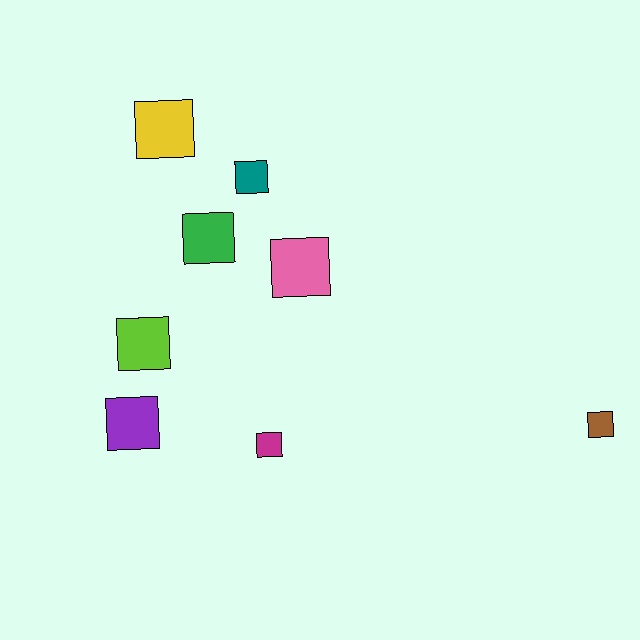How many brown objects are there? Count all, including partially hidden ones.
There is 1 brown object.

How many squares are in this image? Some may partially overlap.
There are 8 squares.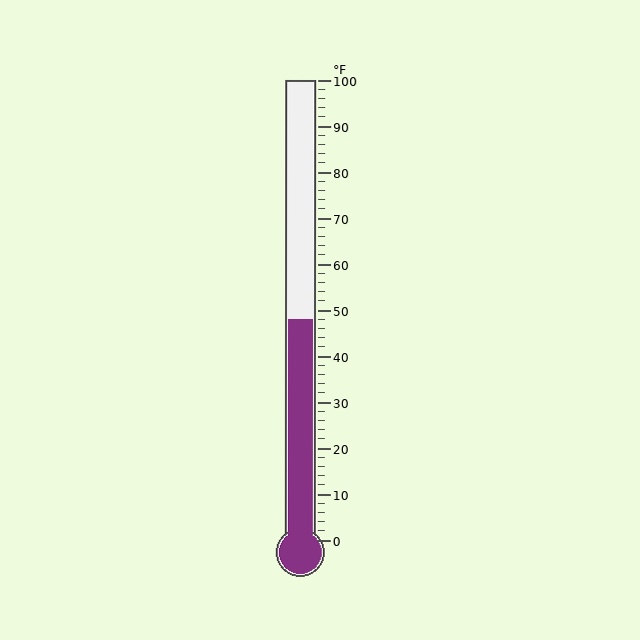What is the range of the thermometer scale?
The thermometer scale ranges from 0°F to 100°F.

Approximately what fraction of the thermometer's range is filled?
The thermometer is filled to approximately 50% of its range.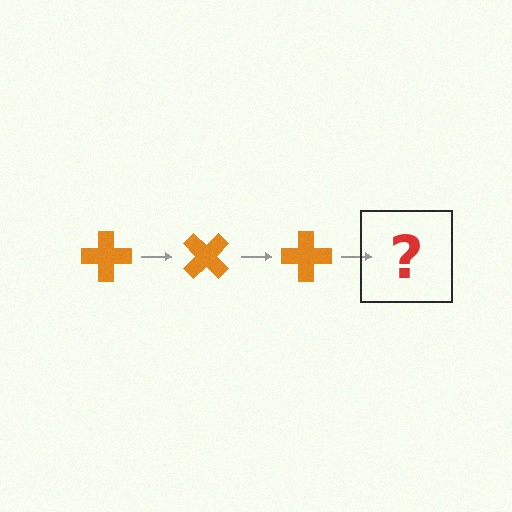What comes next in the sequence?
The next element should be an orange cross rotated 135 degrees.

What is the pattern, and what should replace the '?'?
The pattern is that the cross rotates 45 degrees each step. The '?' should be an orange cross rotated 135 degrees.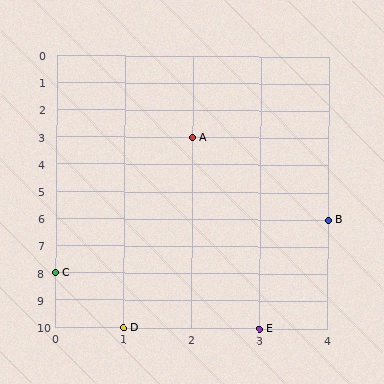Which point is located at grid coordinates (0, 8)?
Point C is at (0, 8).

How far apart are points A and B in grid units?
Points A and B are 2 columns and 3 rows apart (about 3.6 grid units diagonally).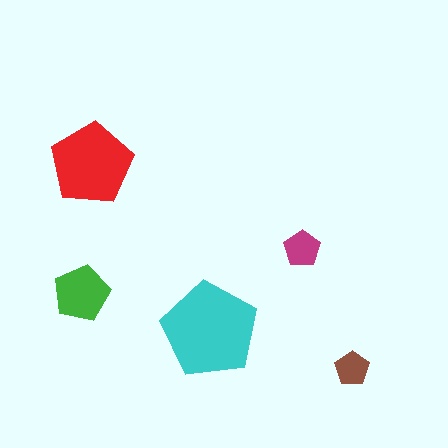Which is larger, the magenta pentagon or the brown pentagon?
The magenta one.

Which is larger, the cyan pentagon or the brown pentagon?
The cyan one.